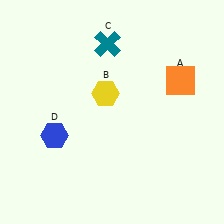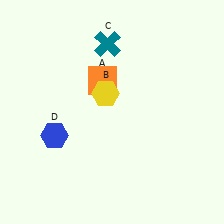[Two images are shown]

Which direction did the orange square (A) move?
The orange square (A) moved left.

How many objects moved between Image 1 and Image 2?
1 object moved between the two images.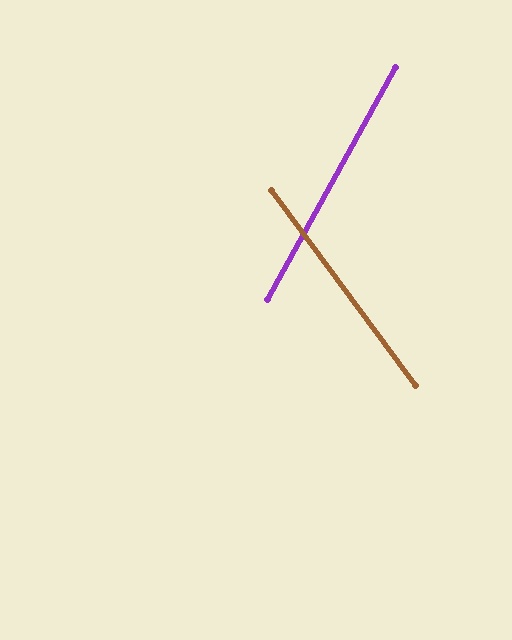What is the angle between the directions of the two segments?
Approximately 65 degrees.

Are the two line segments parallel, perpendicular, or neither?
Neither parallel nor perpendicular — they differ by about 65°.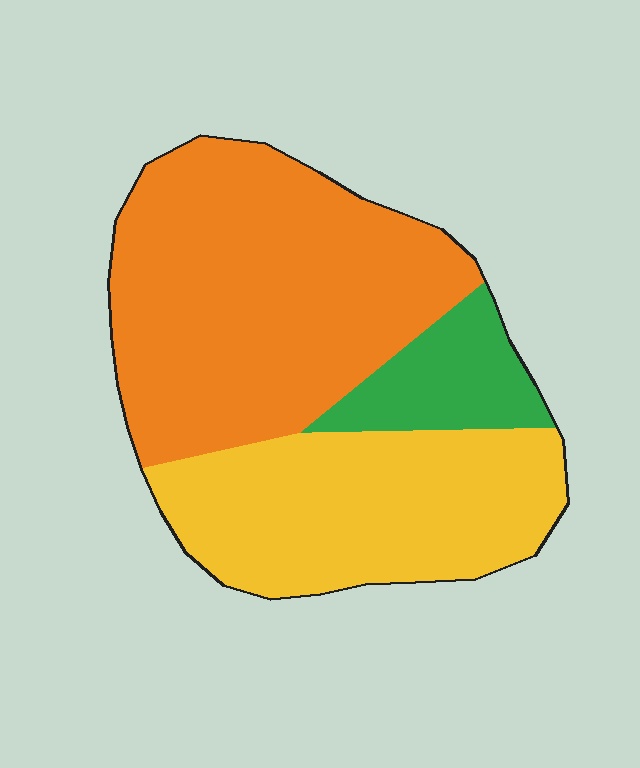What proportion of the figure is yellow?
Yellow covers around 35% of the figure.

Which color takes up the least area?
Green, at roughly 10%.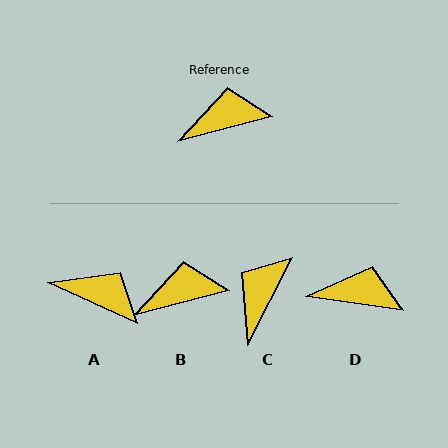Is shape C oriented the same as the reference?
No, it is off by about 48 degrees.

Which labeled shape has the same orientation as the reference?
B.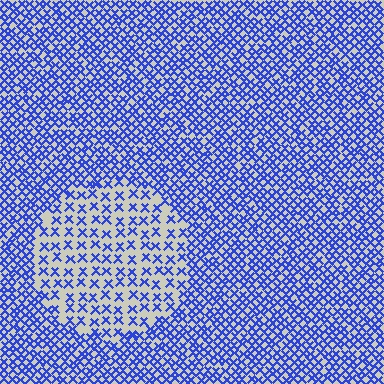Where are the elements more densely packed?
The elements are more densely packed outside the circle boundary.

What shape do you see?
I see a circle.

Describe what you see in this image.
The image contains small blue elements arranged at two different densities. A circle-shaped region is visible where the elements are less densely packed than the surrounding area.